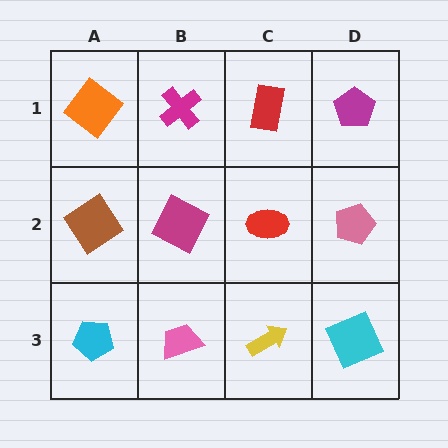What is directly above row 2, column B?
A magenta cross.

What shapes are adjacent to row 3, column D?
A pink pentagon (row 2, column D), a yellow arrow (row 3, column C).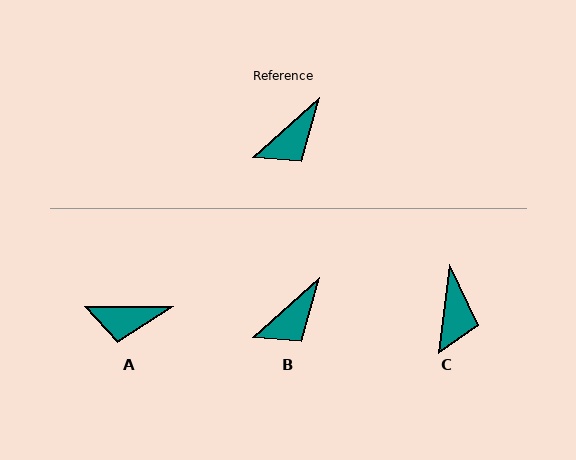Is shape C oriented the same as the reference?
No, it is off by about 41 degrees.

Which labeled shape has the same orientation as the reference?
B.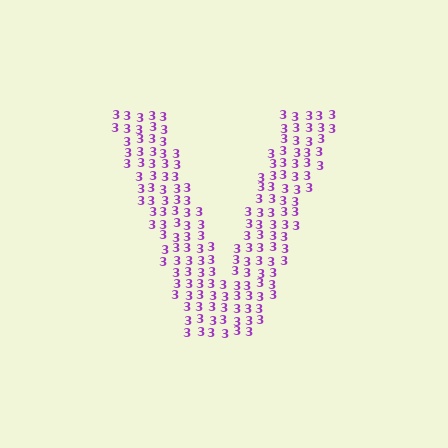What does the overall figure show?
The overall figure shows the letter V.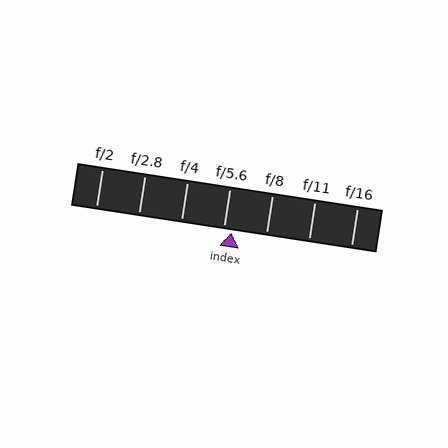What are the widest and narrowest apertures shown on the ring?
The widest aperture shown is f/2 and the narrowest is f/16.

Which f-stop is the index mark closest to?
The index mark is closest to f/5.6.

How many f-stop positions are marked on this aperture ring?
There are 7 f-stop positions marked.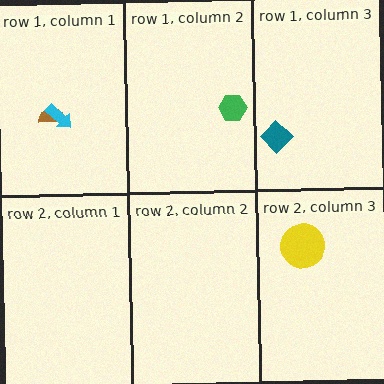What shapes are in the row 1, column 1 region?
The brown semicircle, the cyan arrow.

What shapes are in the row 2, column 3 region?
The yellow circle.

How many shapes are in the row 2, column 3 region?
1.